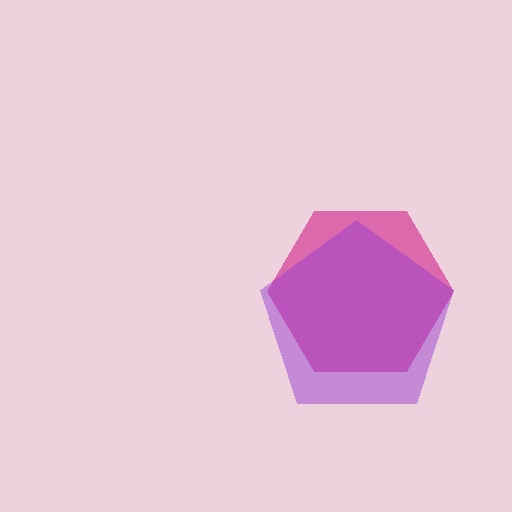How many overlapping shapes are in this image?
There are 2 overlapping shapes in the image.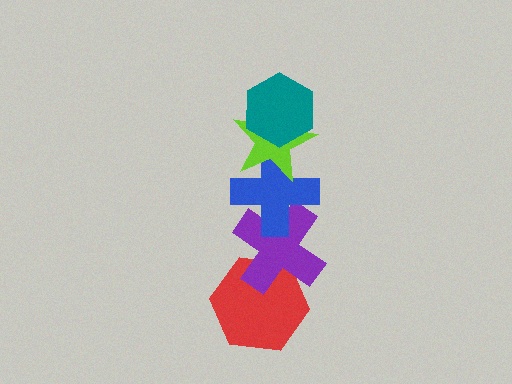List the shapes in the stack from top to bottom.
From top to bottom: the teal hexagon, the lime star, the blue cross, the purple cross, the red hexagon.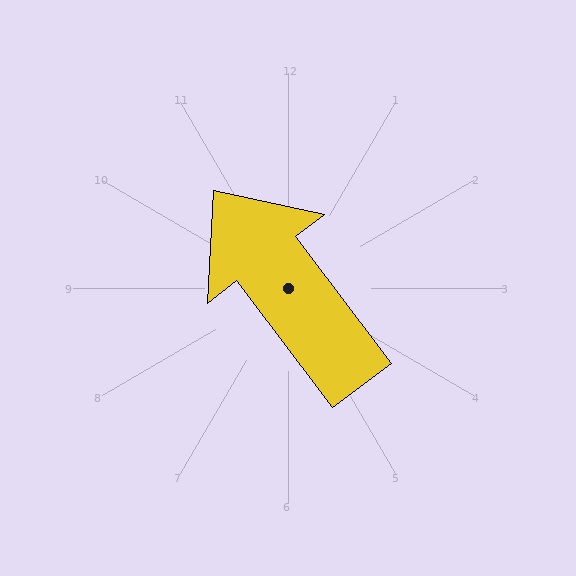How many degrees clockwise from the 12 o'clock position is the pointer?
Approximately 323 degrees.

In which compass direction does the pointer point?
Northwest.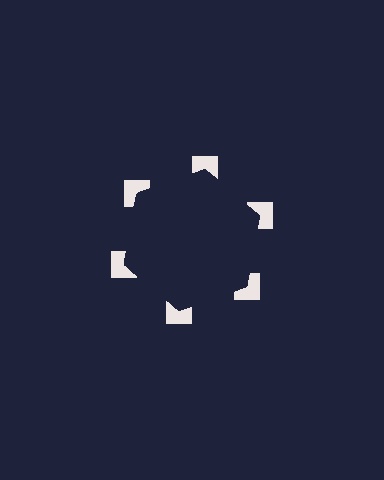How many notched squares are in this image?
There are 6 — one at each vertex of the illusory hexagon.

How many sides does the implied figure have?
6 sides.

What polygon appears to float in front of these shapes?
An illusory hexagon — its edges are inferred from the aligned wedge cuts in the notched squares, not physically drawn.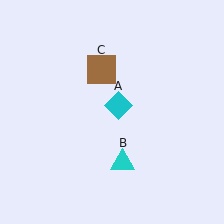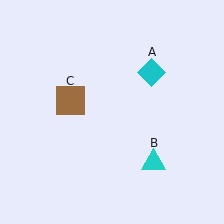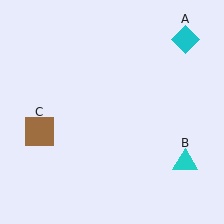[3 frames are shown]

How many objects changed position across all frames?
3 objects changed position: cyan diamond (object A), cyan triangle (object B), brown square (object C).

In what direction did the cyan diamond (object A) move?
The cyan diamond (object A) moved up and to the right.